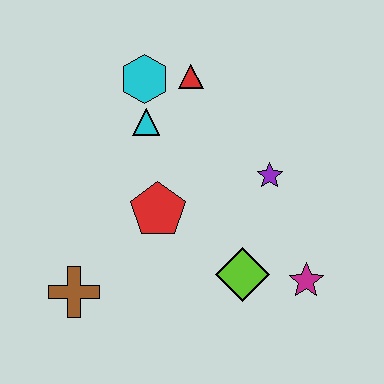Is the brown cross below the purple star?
Yes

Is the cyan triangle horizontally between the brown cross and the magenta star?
Yes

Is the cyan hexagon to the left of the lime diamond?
Yes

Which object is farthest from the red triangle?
The brown cross is farthest from the red triangle.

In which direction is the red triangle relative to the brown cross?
The red triangle is above the brown cross.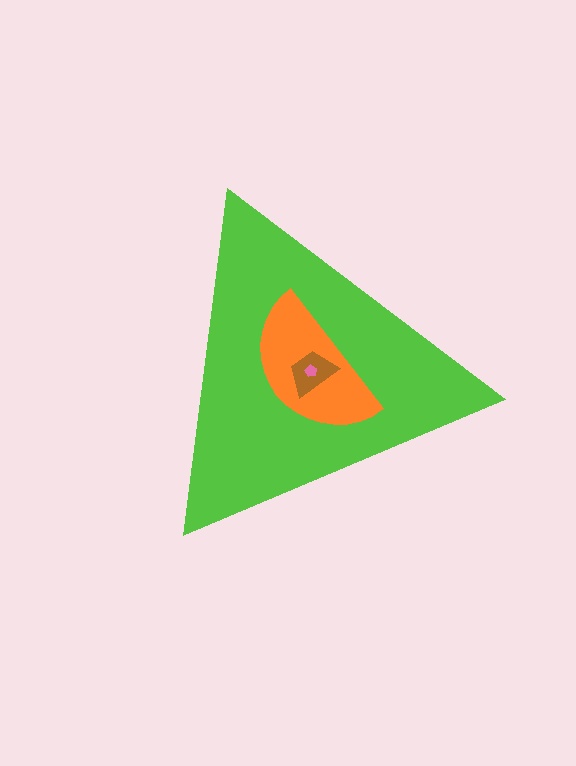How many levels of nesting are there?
4.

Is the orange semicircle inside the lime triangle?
Yes.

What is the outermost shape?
The lime triangle.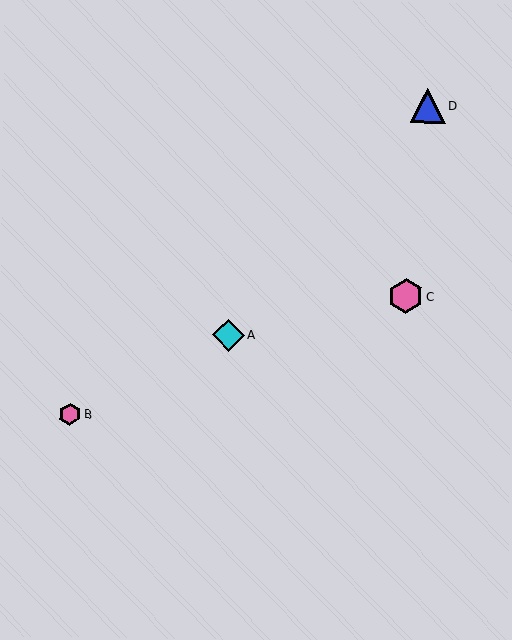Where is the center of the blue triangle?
The center of the blue triangle is at (428, 106).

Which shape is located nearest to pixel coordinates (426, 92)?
The blue triangle (labeled D) at (428, 106) is nearest to that location.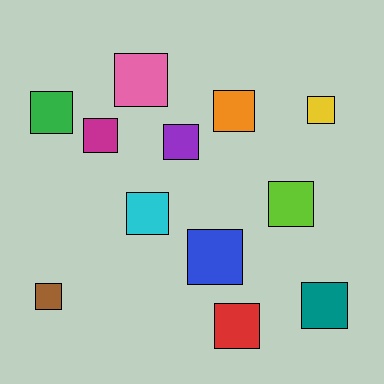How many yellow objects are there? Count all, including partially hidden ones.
There is 1 yellow object.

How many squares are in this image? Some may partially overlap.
There are 12 squares.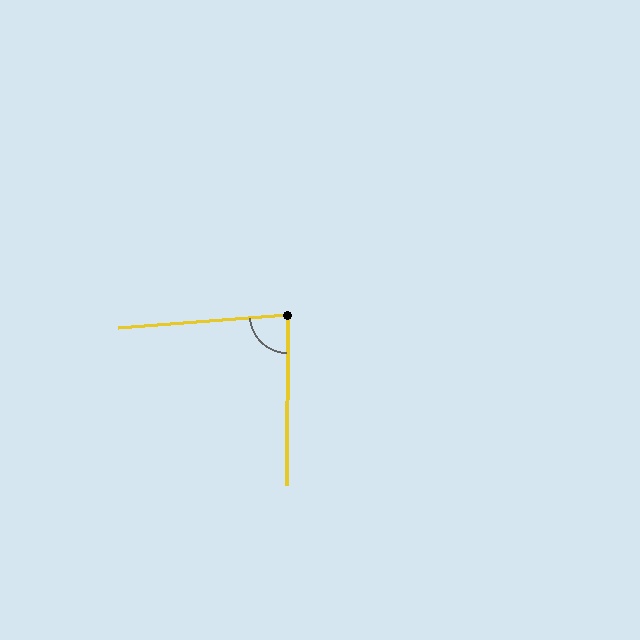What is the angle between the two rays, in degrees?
Approximately 85 degrees.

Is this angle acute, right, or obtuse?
It is approximately a right angle.